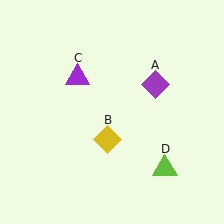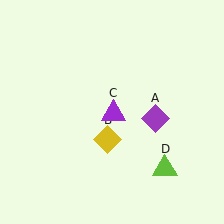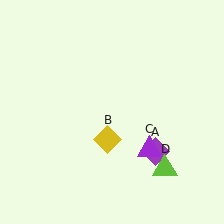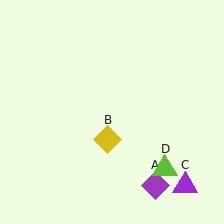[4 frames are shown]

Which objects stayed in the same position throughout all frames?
Yellow diamond (object B) and lime triangle (object D) remained stationary.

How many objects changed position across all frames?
2 objects changed position: purple diamond (object A), purple triangle (object C).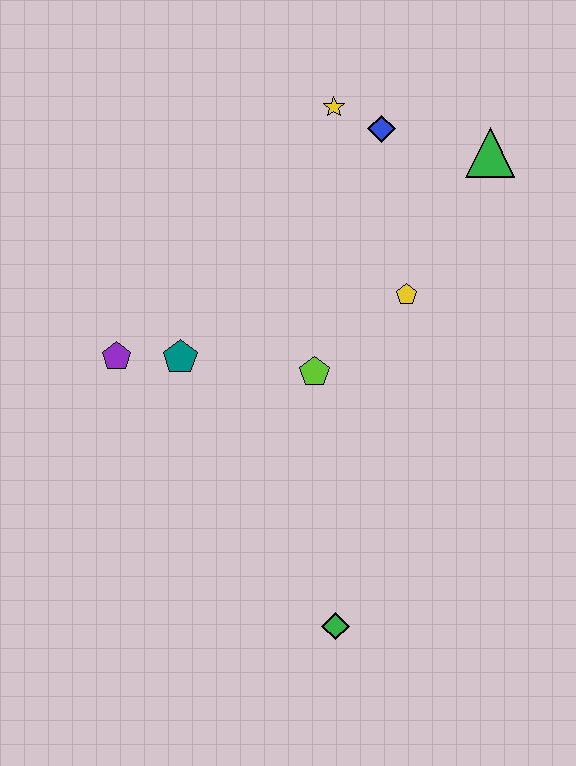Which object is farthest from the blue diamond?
The green diamond is farthest from the blue diamond.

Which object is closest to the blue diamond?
The yellow star is closest to the blue diamond.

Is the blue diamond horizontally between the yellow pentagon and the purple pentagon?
Yes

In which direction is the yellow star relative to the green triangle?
The yellow star is to the left of the green triangle.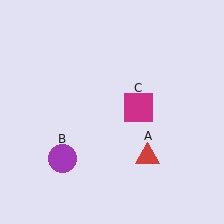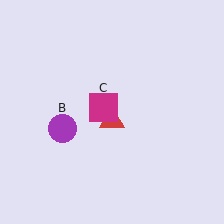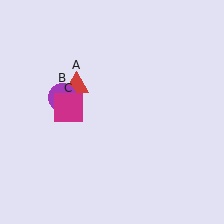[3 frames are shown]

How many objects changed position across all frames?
3 objects changed position: red triangle (object A), purple circle (object B), magenta square (object C).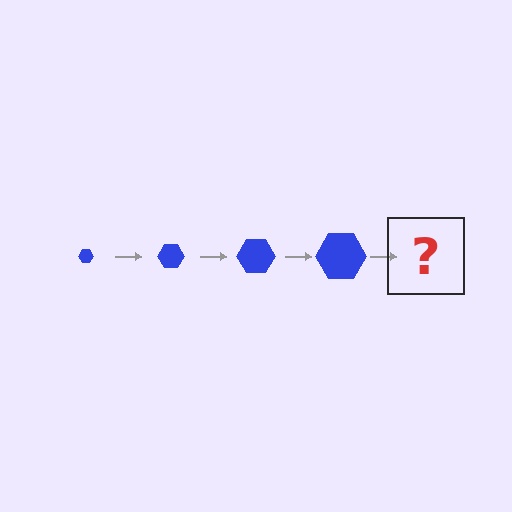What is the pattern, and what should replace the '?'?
The pattern is that the hexagon gets progressively larger each step. The '?' should be a blue hexagon, larger than the previous one.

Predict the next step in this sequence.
The next step is a blue hexagon, larger than the previous one.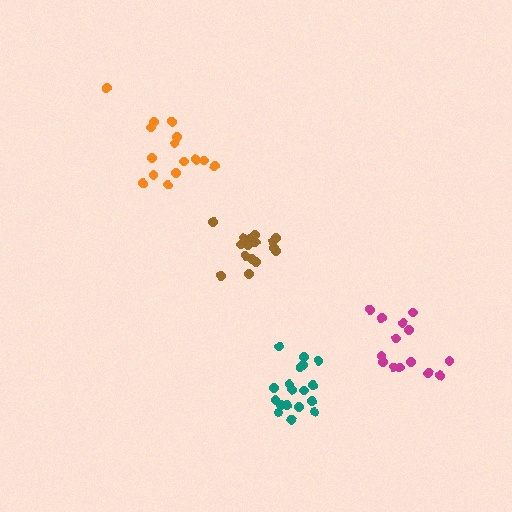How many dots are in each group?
Group 1: 18 dots, Group 2: 14 dots, Group 3: 15 dots, Group 4: 16 dots (63 total).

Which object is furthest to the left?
The orange cluster is leftmost.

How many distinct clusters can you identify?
There are 4 distinct clusters.